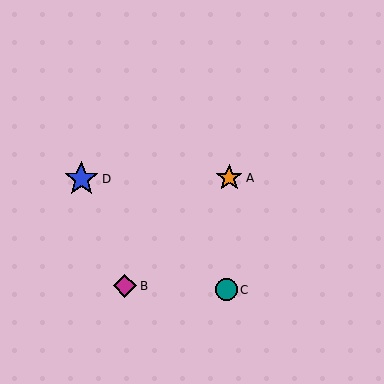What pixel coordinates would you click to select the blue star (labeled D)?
Click at (81, 179) to select the blue star D.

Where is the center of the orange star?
The center of the orange star is at (229, 178).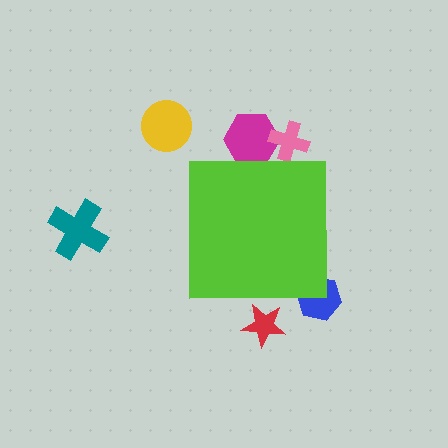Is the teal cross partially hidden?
No, the teal cross is fully visible.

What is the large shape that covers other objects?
A lime square.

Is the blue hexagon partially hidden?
Yes, the blue hexagon is partially hidden behind the lime square.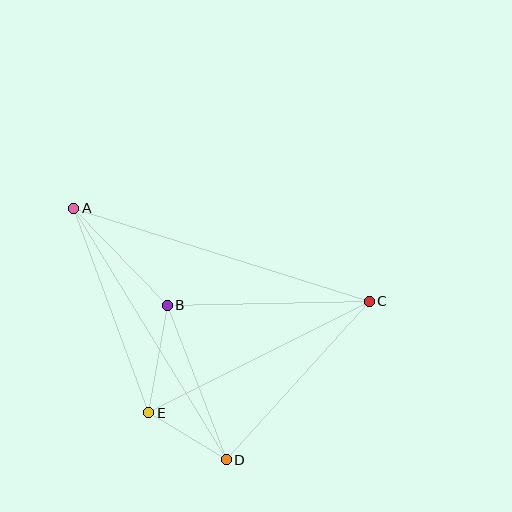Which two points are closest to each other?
Points D and E are closest to each other.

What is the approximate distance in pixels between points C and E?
The distance between C and E is approximately 247 pixels.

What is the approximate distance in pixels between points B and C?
The distance between B and C is approximately 202 pixels.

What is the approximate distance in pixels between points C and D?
The distance between C and D is approximately 213 pixels.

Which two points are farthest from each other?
Points A and C are farthest from each other.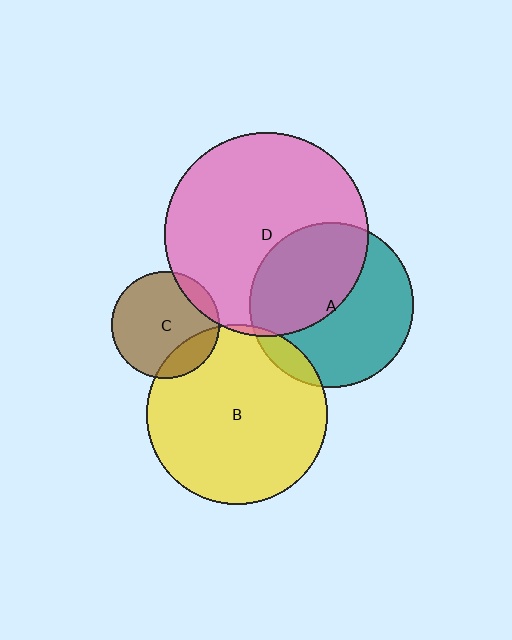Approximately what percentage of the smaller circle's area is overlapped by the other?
Approximately 10%.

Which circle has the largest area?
Circle D (pink).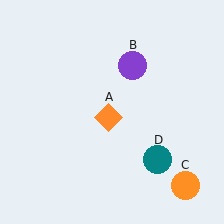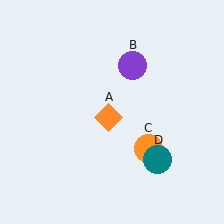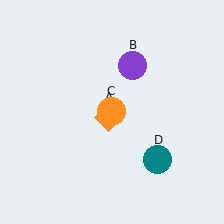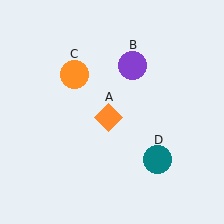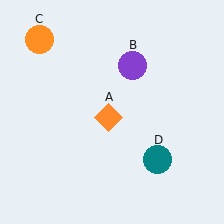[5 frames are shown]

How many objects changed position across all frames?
1 object changed position: orange circle (object C).